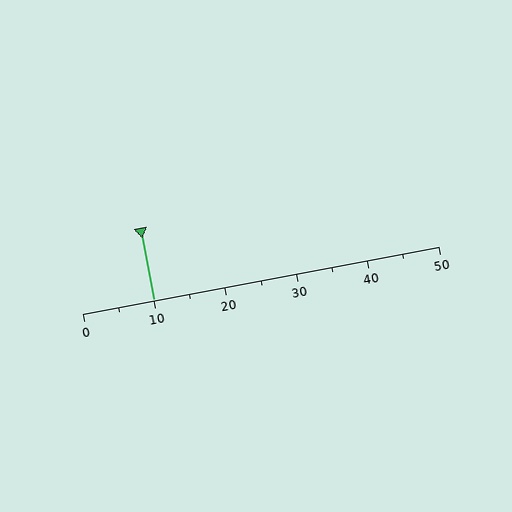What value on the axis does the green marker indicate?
The marker indicates approximately 10.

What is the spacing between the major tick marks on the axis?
The major ticks are spaced 10 apart.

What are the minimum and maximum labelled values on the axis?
The axis runs from 0 to 50.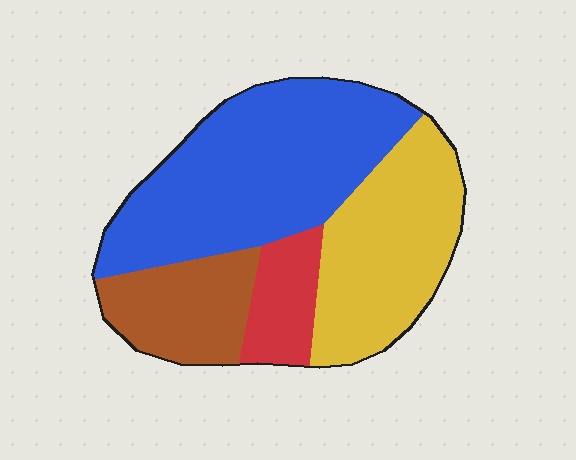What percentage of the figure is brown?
Brown covers about 15% of the figure.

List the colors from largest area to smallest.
From largest to smallest: blue, yellow, brown, red.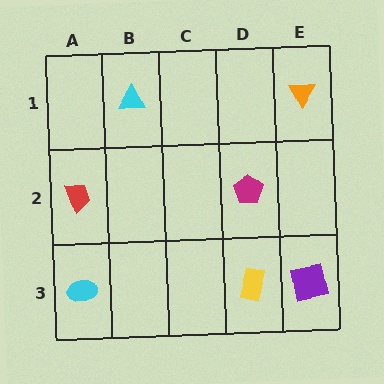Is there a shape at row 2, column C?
No, that cell is empty.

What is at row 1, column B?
A cyan triangle.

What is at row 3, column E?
A purple square.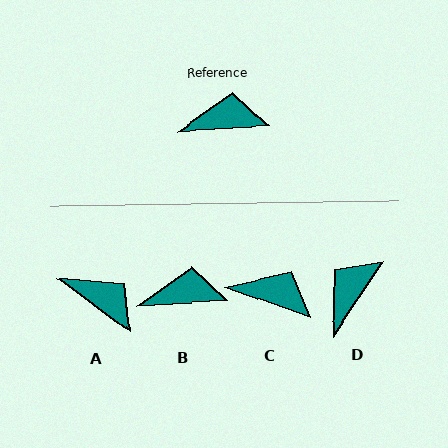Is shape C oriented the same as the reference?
No, it is off by about 23 degrees.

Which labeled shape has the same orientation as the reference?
B.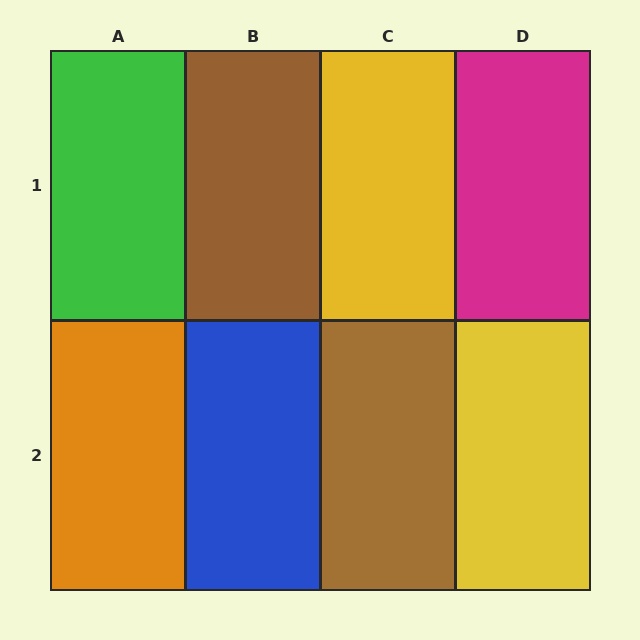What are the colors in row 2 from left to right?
Orange, blue, brown, yellow.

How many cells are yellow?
2 cells are yellow.